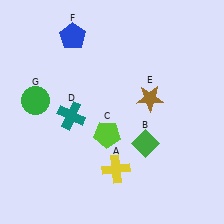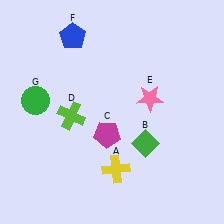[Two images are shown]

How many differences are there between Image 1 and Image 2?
There are 3 differences between the two images.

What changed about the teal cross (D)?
In Image 1, D is teal. In Image 2, it changed to lime.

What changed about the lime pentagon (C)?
In Image 1, C is lime. In Image 2, it changed to magenta.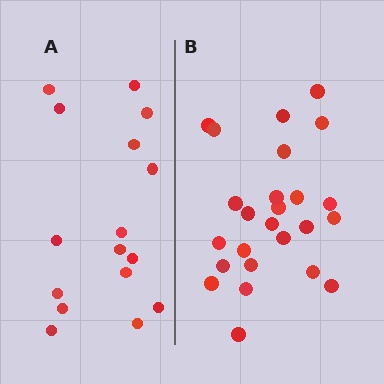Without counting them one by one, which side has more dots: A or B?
Region B (the right region) has more dots.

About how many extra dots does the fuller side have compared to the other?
Region B has roughly 8 or so more dots than region A.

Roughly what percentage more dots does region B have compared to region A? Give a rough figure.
About 55% more.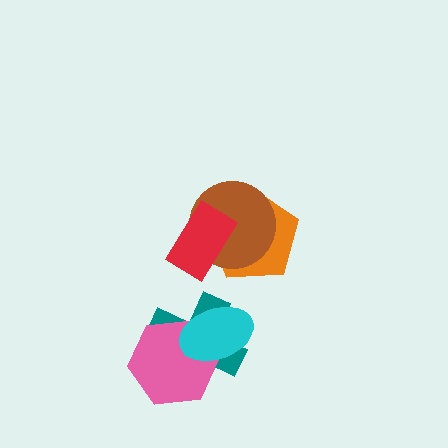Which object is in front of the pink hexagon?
The cyan ellipse is in front of the pink hexagon.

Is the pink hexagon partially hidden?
Yes, it is partially covered by another shape.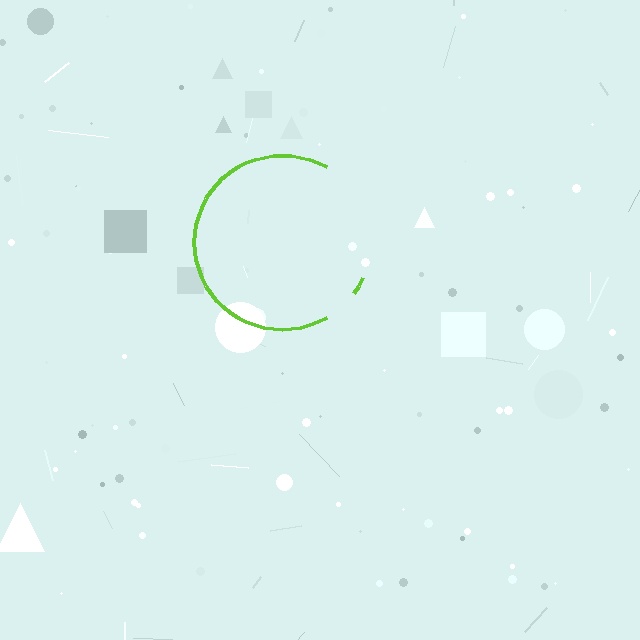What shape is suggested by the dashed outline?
The dashed outline suggests a circle.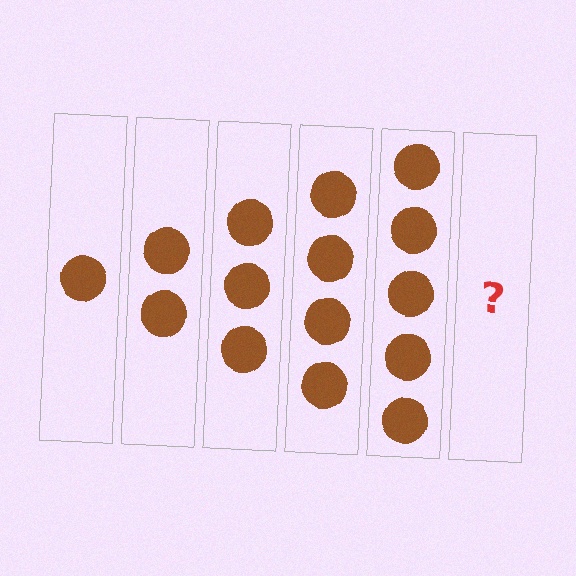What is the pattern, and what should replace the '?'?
The pattern is that each step adds one more circle. The '?' should be 6 circles.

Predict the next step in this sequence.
The next step is 6 circles.